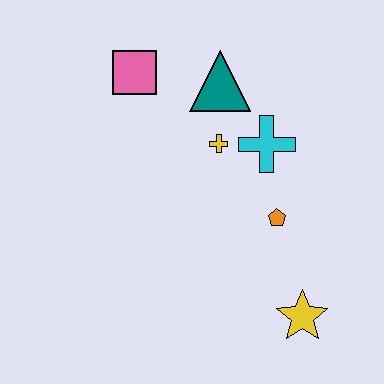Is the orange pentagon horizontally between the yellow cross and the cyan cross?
No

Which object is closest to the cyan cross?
The yellow cross is closest to the cyan cross.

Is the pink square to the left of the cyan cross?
Yes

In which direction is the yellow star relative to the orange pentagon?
The yellow star is below the orange pentagon.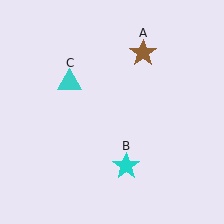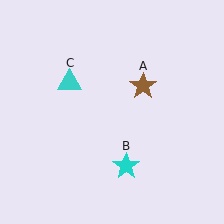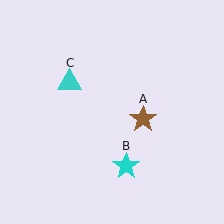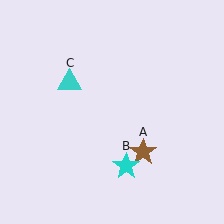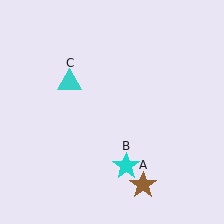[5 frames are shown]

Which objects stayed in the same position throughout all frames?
Cyan star (object B) and cyan triangle (object C) remained stationary.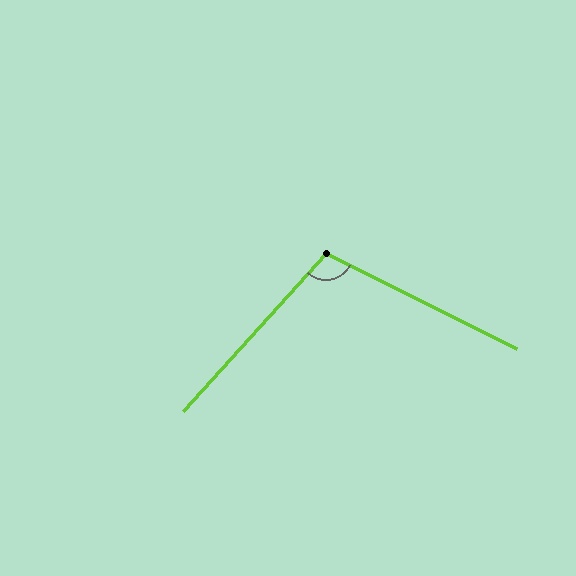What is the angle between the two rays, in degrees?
Approximately 105 degrees.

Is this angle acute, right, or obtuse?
It is obtuse.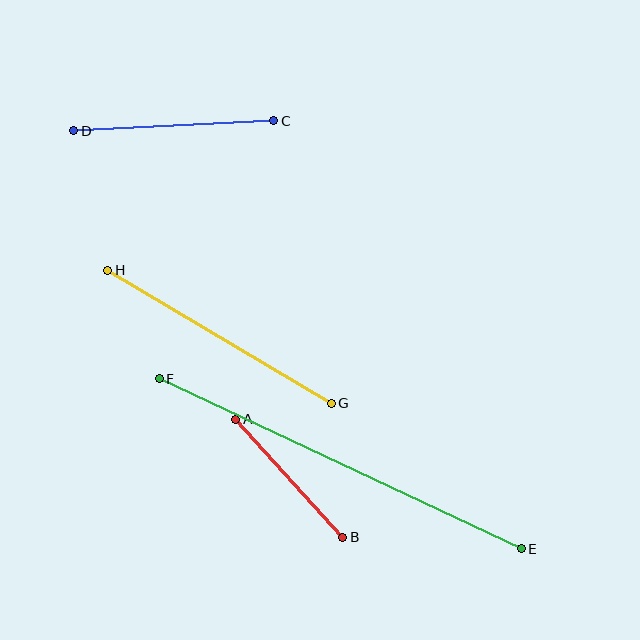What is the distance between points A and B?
The distance is approximately 159 pixels.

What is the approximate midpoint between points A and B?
The midpoint is at approximately (289, 478) pixels.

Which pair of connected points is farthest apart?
Points E and F are farthest apart.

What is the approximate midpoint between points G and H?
The midpoint is at approximately (219, 337) pixels.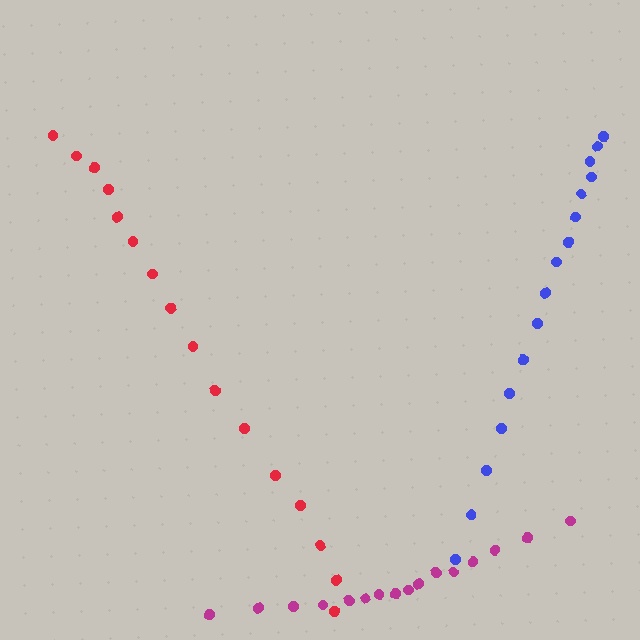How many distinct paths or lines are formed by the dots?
There are 3 distinct paths.